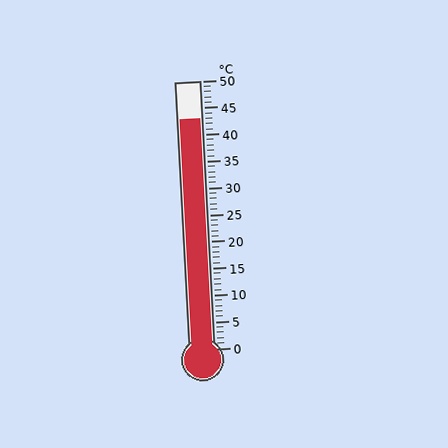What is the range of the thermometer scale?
The thermometer scale ranges from 0°C to 50°C.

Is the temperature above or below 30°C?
The temperature is above 30°C.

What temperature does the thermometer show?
The thermometer shows approximately 43°C.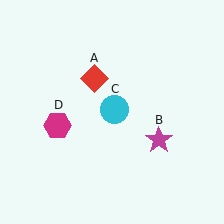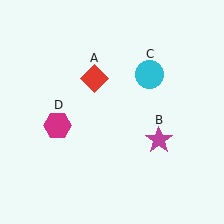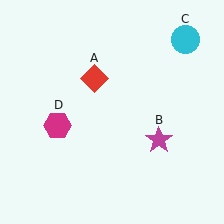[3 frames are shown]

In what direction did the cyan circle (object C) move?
The cyan circle (object C) moved up and to the right.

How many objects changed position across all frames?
1 object changed position: cyan circle (object C).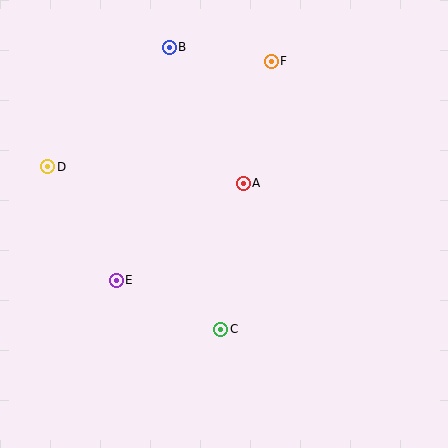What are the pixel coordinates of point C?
Point C is at (221, 329).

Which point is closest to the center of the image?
Point A at (243, 183) is closest to the center.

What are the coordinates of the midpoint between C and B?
The midpoint between C and B is at (195, 188).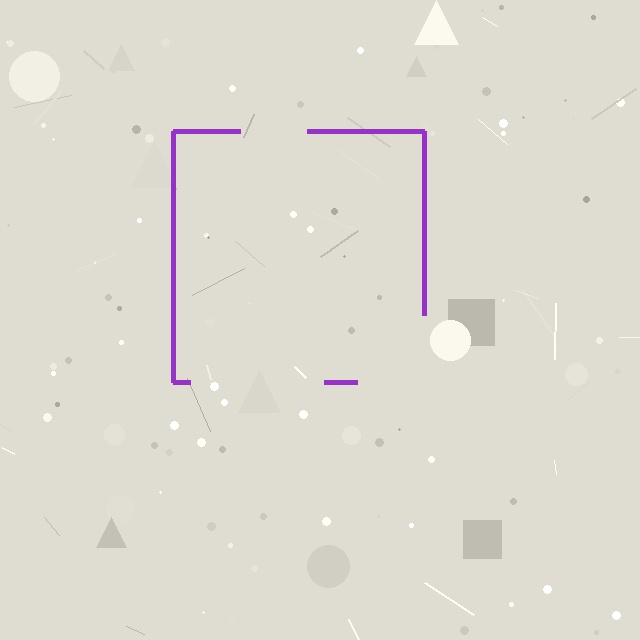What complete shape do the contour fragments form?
The contour fragments form a square.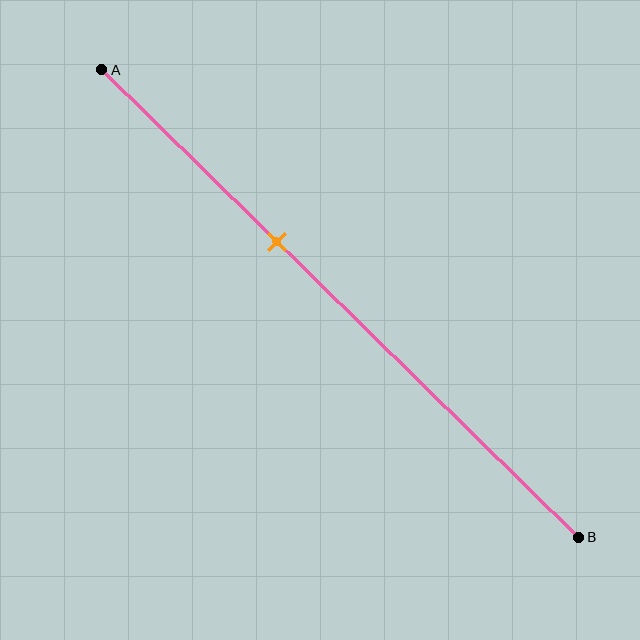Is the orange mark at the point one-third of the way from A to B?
No, the mark is at about 35% from A, not at the 33% one-third point.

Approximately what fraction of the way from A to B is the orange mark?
The orange mark is approximately 35% of the way from A to B.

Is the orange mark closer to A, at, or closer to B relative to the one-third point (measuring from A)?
The orange mark is closer to point B than the one-third point of segment AB.